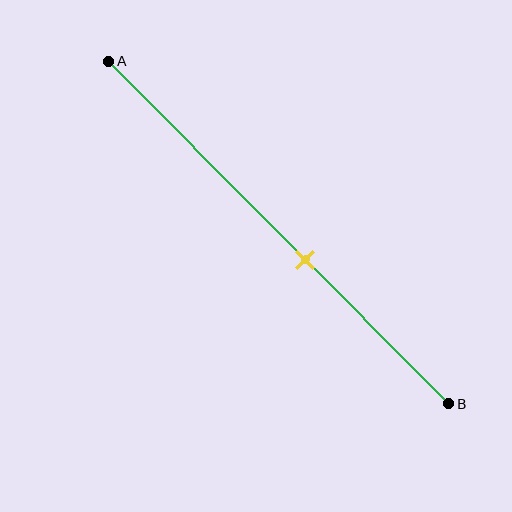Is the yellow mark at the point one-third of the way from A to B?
No, the mark is at about 60% from A, not at the 33% one-third point.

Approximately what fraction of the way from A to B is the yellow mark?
The yellow mark is approximately 60% of the way from A to B.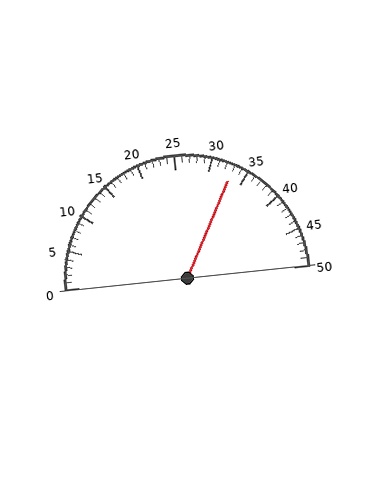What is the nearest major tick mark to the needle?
The nearest major tick mark is 35.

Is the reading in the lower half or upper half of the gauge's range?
The reading is in the upper half of the range (0 to 50).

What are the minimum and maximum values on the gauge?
The gauge ranges from 0 to 50.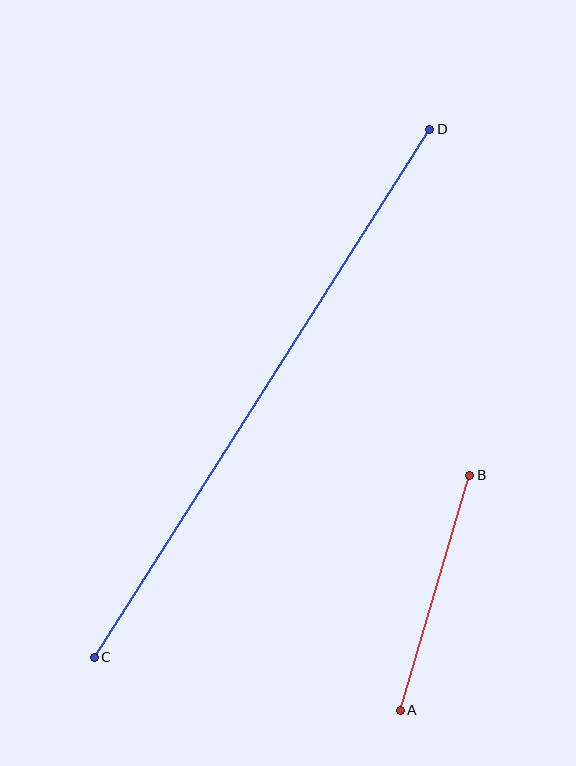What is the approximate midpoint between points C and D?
The midpoint is at approximately (262, 393) pixels.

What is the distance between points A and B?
The distance is approximately 245 pixels.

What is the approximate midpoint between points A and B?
The midpoint is at approximately (435, 593) pixels.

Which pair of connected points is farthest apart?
Points C and D are farthest apart.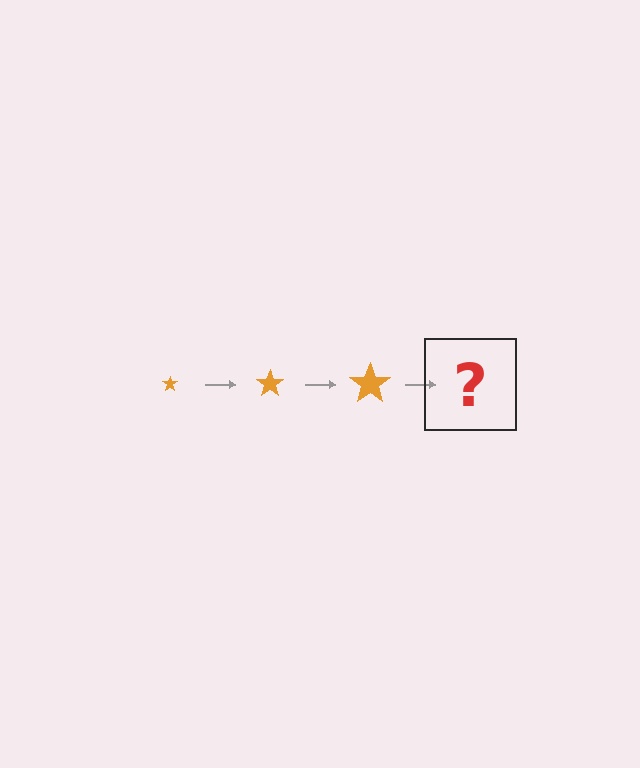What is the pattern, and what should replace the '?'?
The pattern is that the star gets progressively larger each step. The '?' should be an orange star, larger than the previous one.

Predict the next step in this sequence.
The next step is an orange star, larger than the previous one.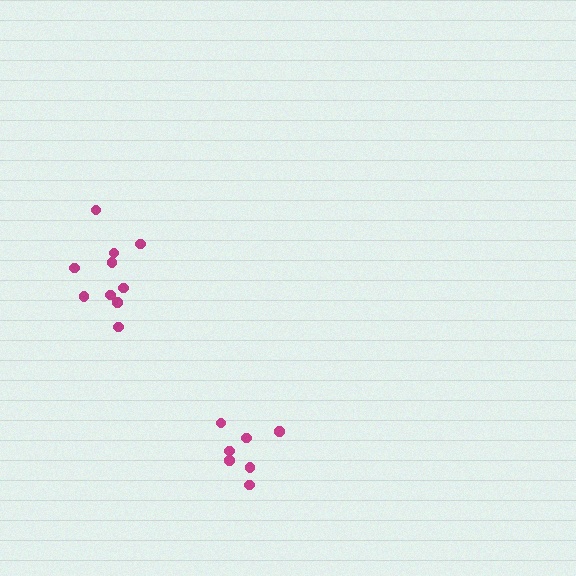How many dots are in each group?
Group 1: 10 dots, Group 2: 7 dots (17 total).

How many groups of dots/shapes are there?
There are 2 groups.